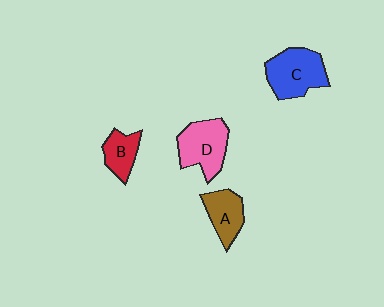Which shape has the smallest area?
Shape B (red).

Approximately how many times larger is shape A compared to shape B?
Approximately 1.2 times.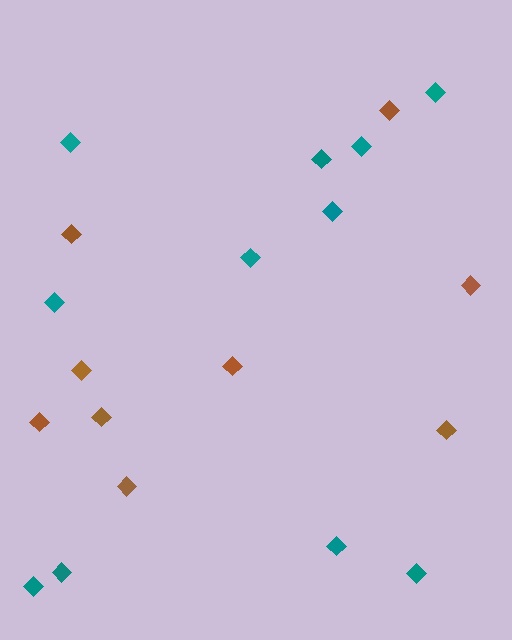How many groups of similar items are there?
There are 2 groups: one group of brown diamonds (9) and one group of teal diamonds (11).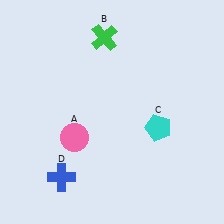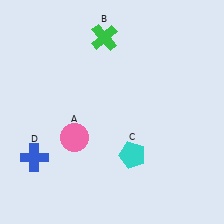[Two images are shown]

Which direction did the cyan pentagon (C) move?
The cyan pentagon (C) moved down.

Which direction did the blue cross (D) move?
The blue cross (D) moved left.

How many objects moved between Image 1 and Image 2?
2 objects moved between the two images.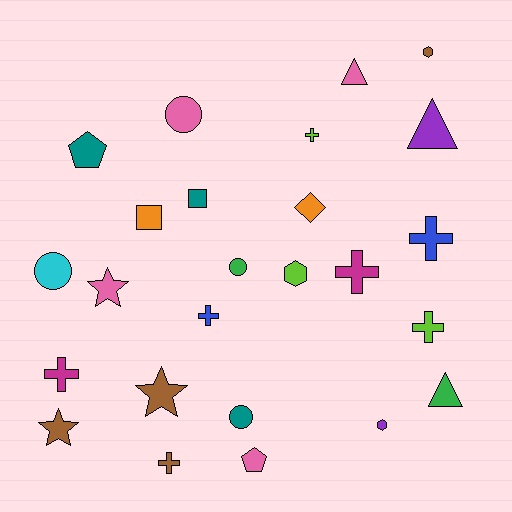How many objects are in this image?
There are 25 objects.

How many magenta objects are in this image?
There are 2 magenta objects.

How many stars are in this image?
There are 3 stars.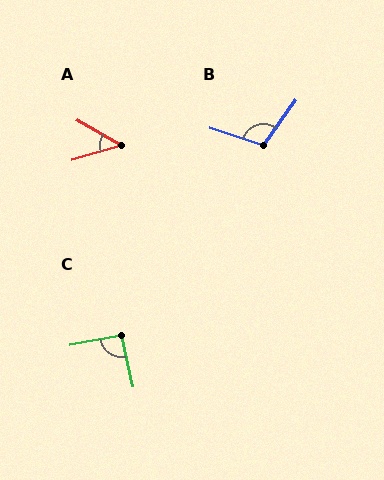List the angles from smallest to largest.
A (46°), C (93°), B (108°).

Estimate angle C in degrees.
Approximately 93 degrees.